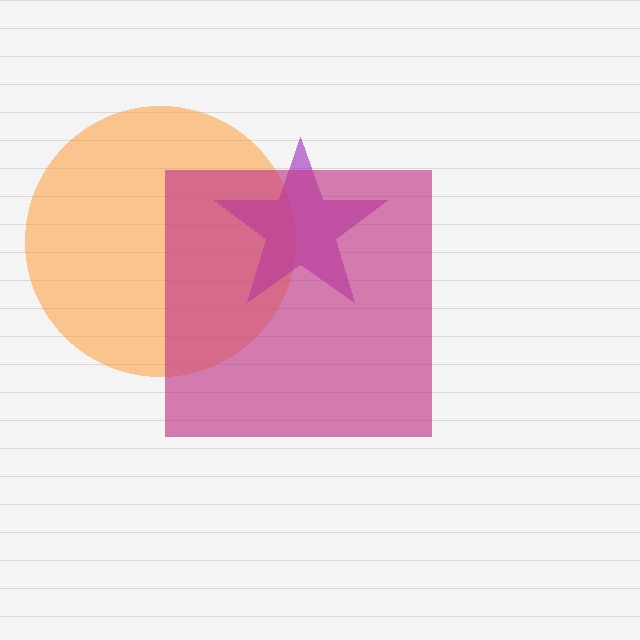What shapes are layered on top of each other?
The layered shapes are: an orange circle, a purple star, a magenta square.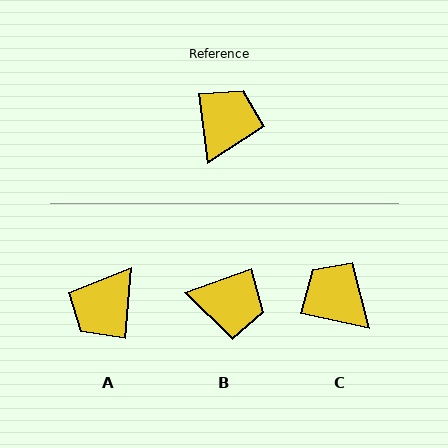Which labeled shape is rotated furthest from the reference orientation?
A, about 167 degrees away.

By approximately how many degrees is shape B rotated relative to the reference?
Approximately 78 degrees clockwise.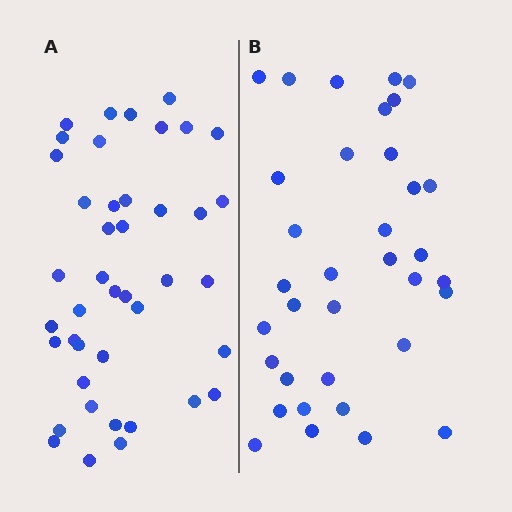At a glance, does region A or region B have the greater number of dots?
Region A (the left region) has more dots.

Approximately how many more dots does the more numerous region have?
Region A has roughly 8 or so more dots than region B.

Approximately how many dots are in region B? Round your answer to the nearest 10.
About 40 dots. (The exact count is 35, which rounds to 40.)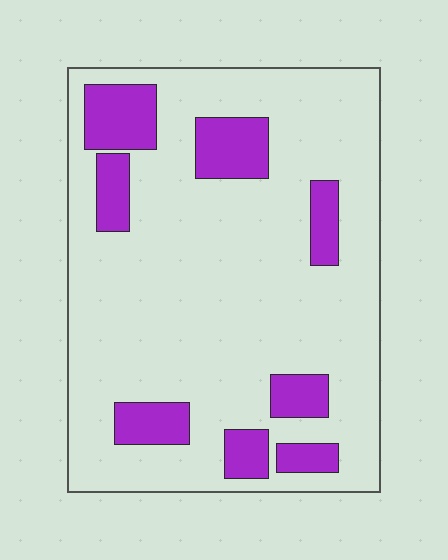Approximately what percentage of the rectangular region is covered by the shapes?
Approximately 20%.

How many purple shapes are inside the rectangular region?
8.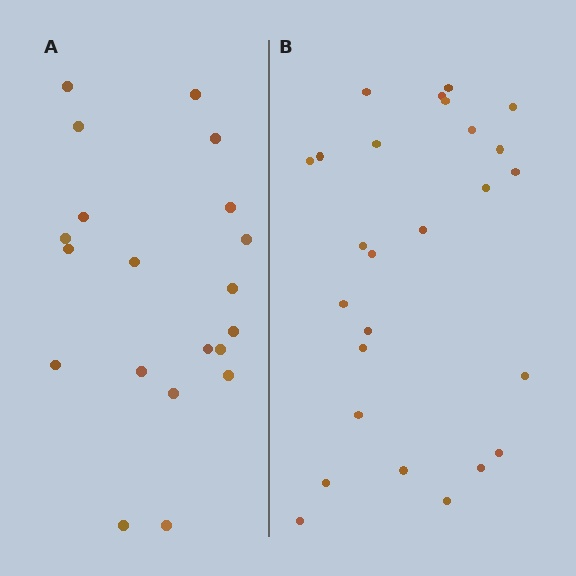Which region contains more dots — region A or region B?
Region B (the right region) has more dots.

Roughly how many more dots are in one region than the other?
Region B has about 6 more dots than region A.